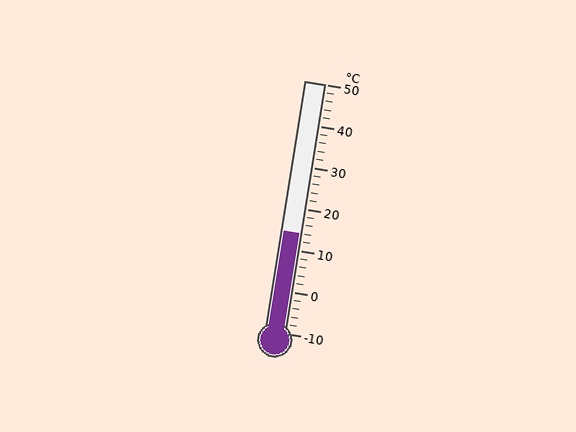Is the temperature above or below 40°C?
The temperature is below 40°C.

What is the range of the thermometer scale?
The thermometer scale ranges from -10°C to 50°C.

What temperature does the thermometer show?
The thermometer shows approximately 14°C.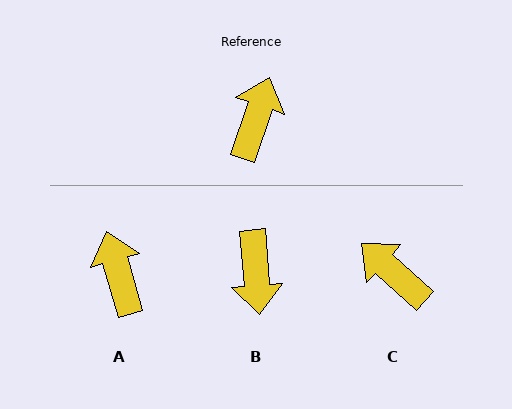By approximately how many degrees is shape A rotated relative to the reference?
Approximately 35 degrees counter-clockwise.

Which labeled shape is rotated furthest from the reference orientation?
B, about 156 degrees away.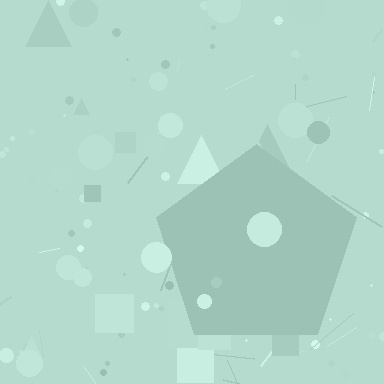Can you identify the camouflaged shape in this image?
The camouflaged shape is a pentagon.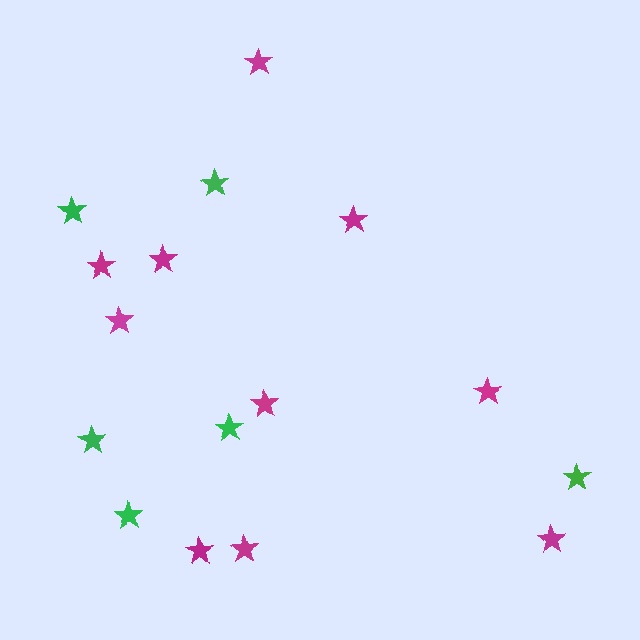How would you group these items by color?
There are 2 groups: one group of green stars (6) and one group of magenta stars (10).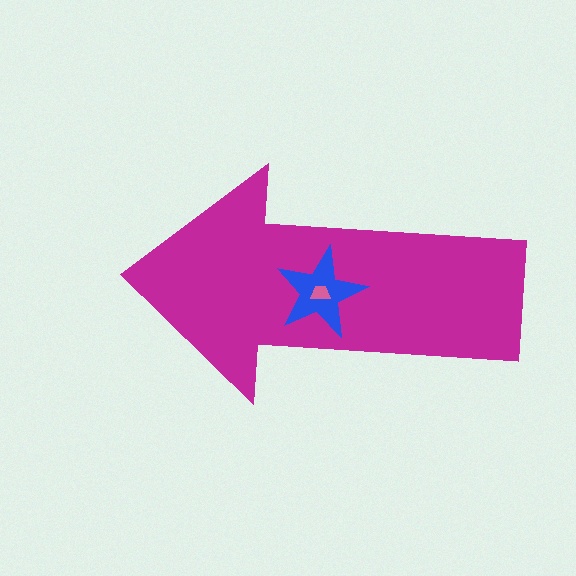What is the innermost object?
The pink trapezoid.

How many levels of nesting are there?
3.